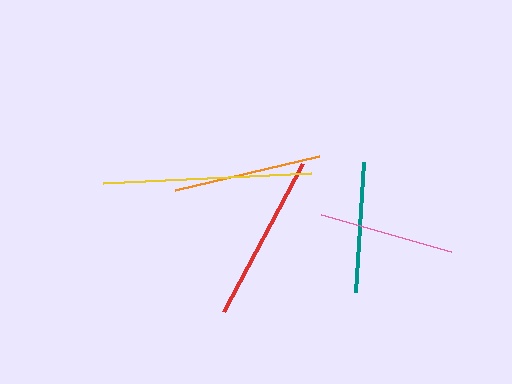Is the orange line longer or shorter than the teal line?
The orange line is longer than the teal line.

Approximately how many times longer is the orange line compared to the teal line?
The orange line is approximately 1.1 times the length of the teal line.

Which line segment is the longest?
The yellow line is the longest at approximately 209 pixels.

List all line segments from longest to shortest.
From longest to shortest: yellow, red, orange, pink, teal.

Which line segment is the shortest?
The teal line is the shortest at approximately 130 pixels.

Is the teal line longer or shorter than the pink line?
The pink line is longer than the teal line.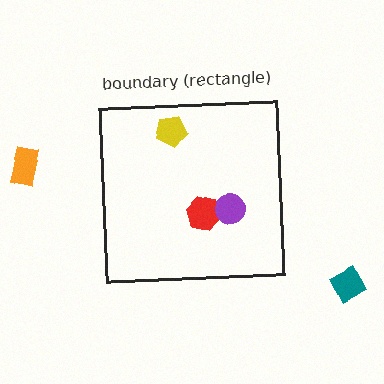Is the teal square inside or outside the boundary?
Outside.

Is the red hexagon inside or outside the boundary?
Inside.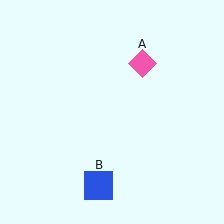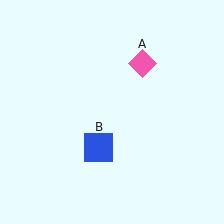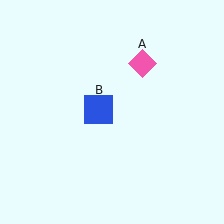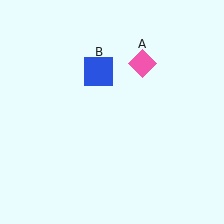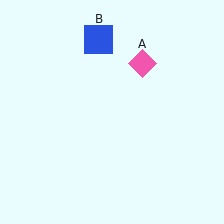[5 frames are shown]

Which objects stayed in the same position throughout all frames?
Pink diamond (object A) remained stationary.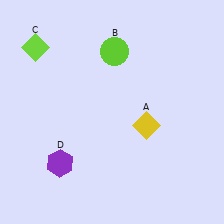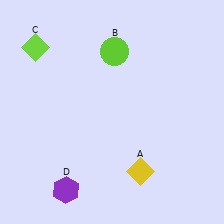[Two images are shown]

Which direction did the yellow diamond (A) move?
The yellow diamond (A) moved down.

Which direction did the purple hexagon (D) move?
The purple hexagon (D) moved down.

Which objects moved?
The objects that moved are: the yellow diamond (A), the purple hexagon (D).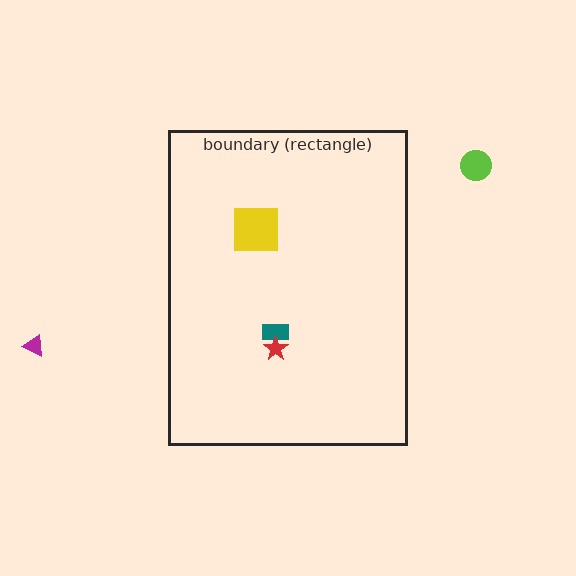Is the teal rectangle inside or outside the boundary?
Inside.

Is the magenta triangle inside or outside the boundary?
Outside.